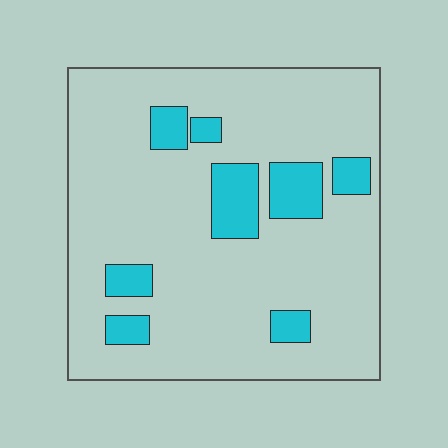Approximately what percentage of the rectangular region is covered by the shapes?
Approximately 15%.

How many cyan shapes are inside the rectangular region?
8.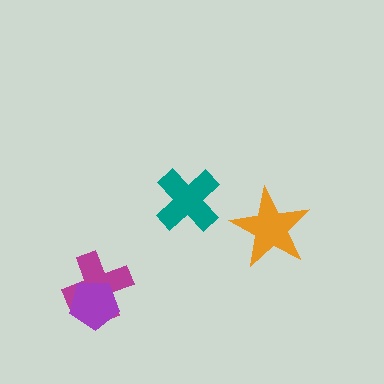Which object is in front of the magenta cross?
The purple pentagon is in front of the magenta cross.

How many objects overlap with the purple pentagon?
1 object overlaps with the purple pentagon.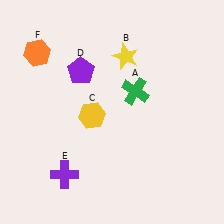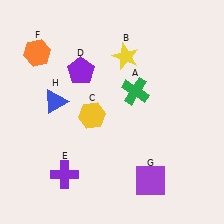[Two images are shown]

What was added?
A purple square (G), a blue triangle (H) were added in Image 2.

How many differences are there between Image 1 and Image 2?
There are 2 differences between the two images.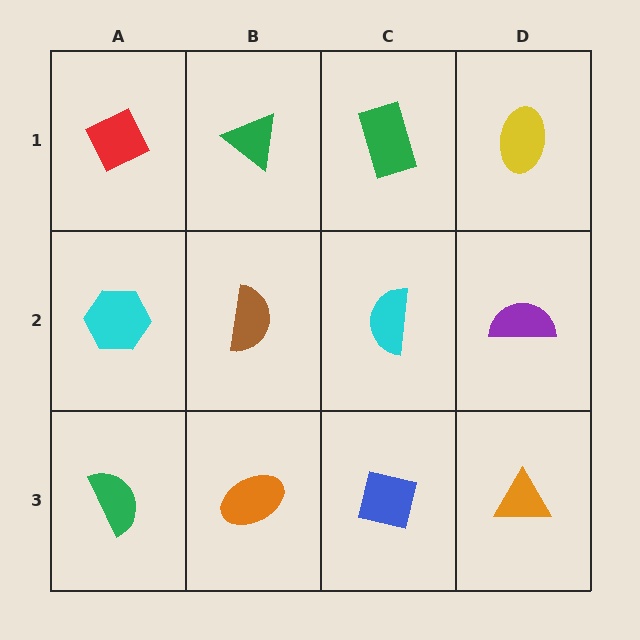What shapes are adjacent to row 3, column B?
A brown semicircle (row 2, column B), a green semicircle (row 3, column A), a blue square (row 3, column C).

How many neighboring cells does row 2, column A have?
3.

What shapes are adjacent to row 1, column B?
A brown semicircle (row 2, column B), a red diamond (row 1, column A), a green rectangle (row 1, column C).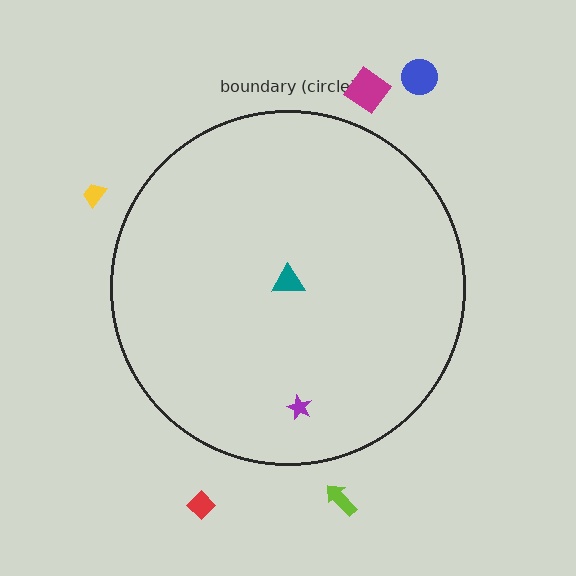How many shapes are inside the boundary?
2 inside, 5 outside.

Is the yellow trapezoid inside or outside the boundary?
Outside.